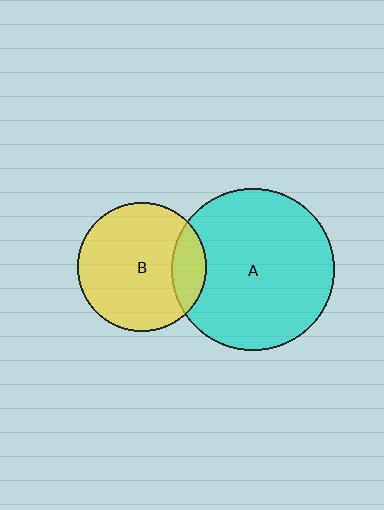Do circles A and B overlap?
Yes.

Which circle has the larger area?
Circle A (cyan).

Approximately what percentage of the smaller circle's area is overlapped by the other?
Approximately 15%.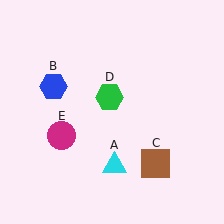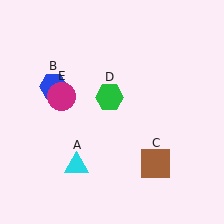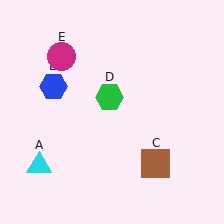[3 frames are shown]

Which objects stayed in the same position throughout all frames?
Blue hexagon (object B) and brown square (object C) and green hexagon (object D) remained stationary.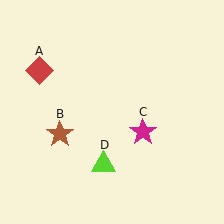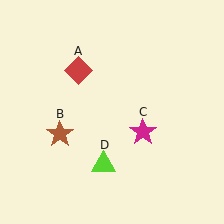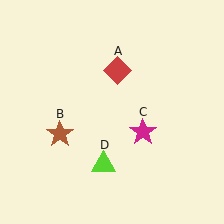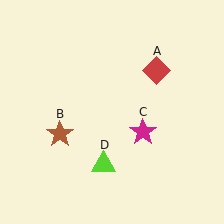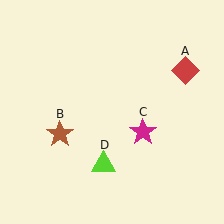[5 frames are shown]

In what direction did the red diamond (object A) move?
The red diamond (object A) moved right.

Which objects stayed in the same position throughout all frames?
Brown star (object B) and magenta star (object C) and lime triangle (object D) remained stationary.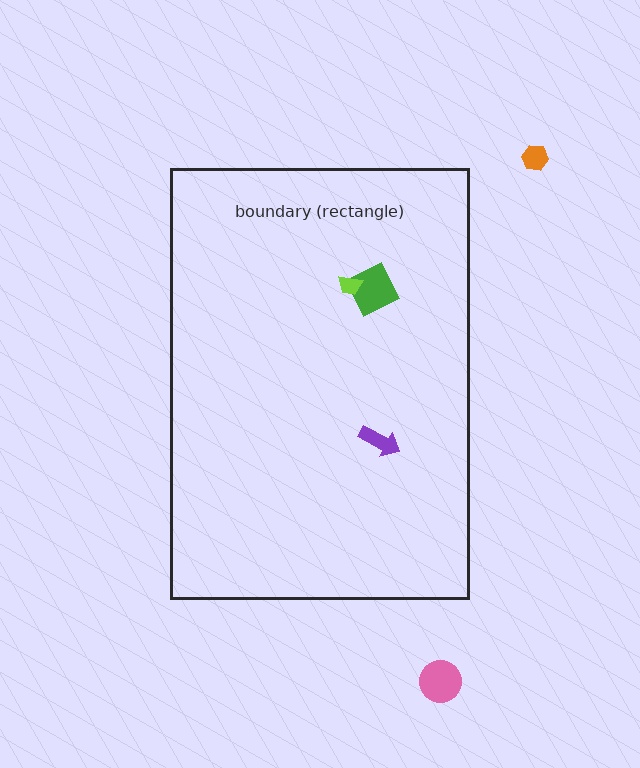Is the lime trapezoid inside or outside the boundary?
Inside.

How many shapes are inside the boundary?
3 inside, 2 outside.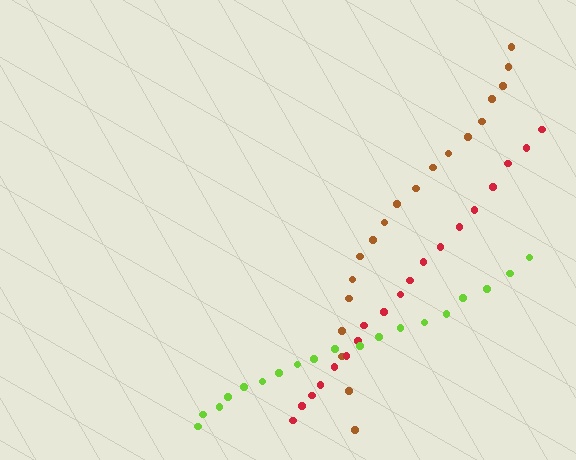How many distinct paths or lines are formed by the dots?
There are 3 distinct paths.